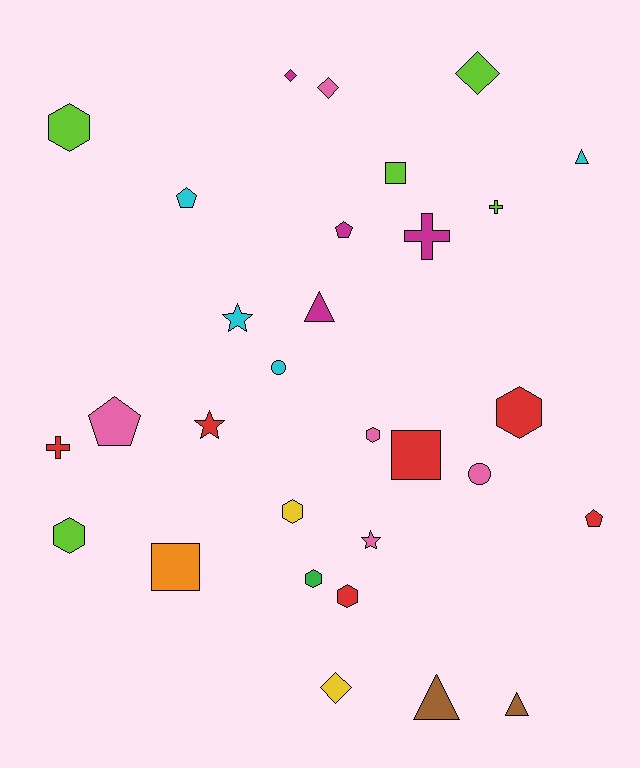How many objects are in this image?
There are 30 objects.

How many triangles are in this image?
There are 4 triangles.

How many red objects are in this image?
There are 6 red objects.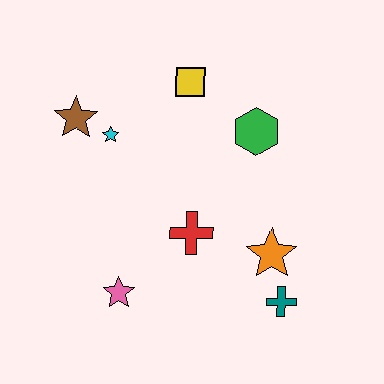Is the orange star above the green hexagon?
No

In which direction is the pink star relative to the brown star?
The pink star is below the brown star.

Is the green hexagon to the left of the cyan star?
No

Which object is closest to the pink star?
The red cross is closest to the pink star.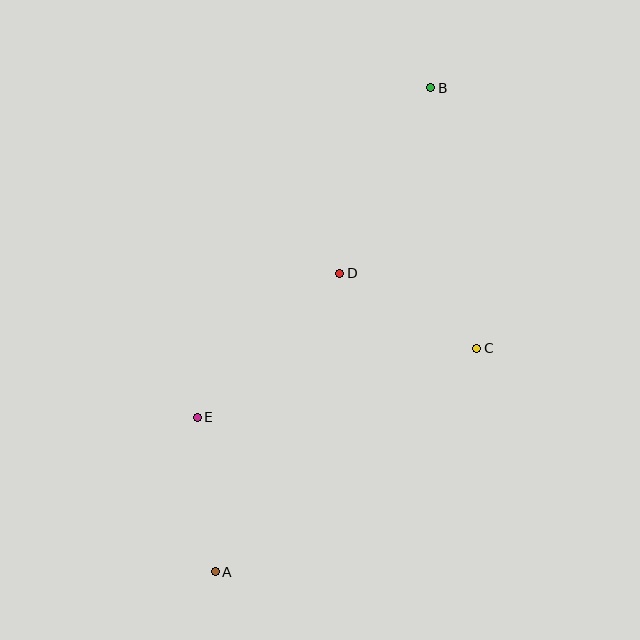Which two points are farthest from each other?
Points A and B are farthest from each other.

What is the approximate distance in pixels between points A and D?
The distance between A and D is approximately 324 pixels.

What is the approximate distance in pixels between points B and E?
The distance between B and E is approximately 404 pixels.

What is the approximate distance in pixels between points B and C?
The distance between B and C is approximately 265 pixels.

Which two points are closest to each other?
Points A and E are closest to each other.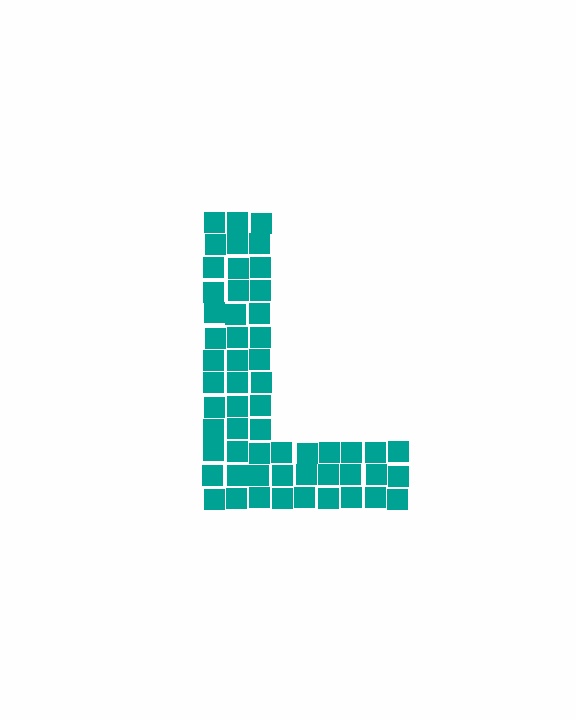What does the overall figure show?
The overall figure shows the letter L.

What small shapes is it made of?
It is made of small squares.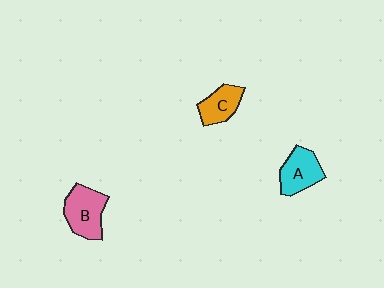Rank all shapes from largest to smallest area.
From largest to smallest: B (pink), A (cyan), C (orange).